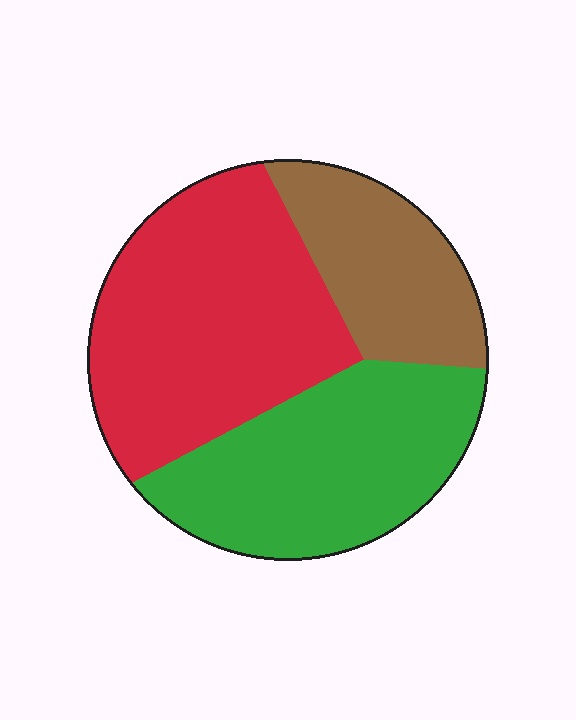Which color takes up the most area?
Red, at roughly 45%.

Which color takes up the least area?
Brown, at roughly 20%.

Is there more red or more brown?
Red.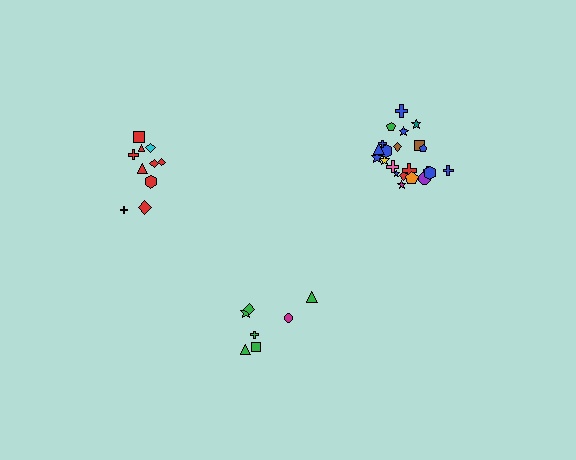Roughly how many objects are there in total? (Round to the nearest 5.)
Roughly 40 objects in total.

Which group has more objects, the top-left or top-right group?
The top-right group.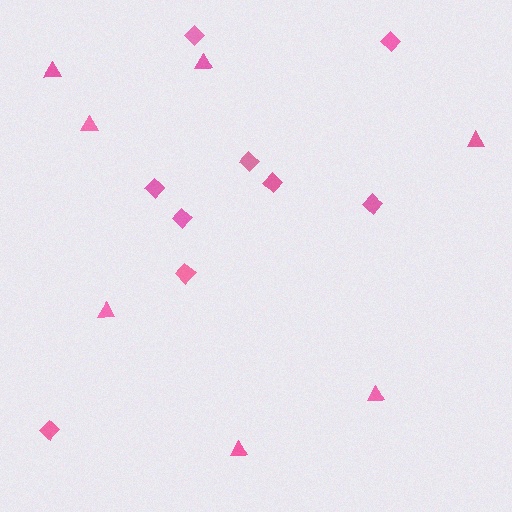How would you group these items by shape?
There are 2 groups: one group of triangles (7) and one group of diamonds (9).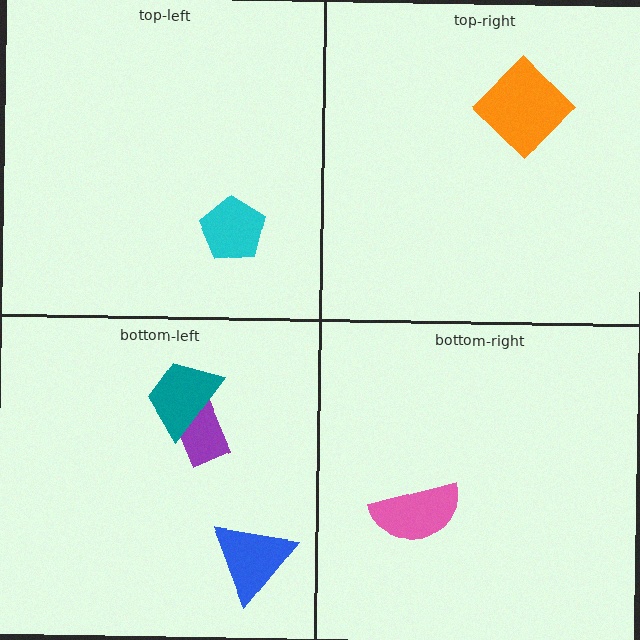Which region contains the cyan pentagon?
The top-left region.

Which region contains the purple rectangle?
The bottom-left region.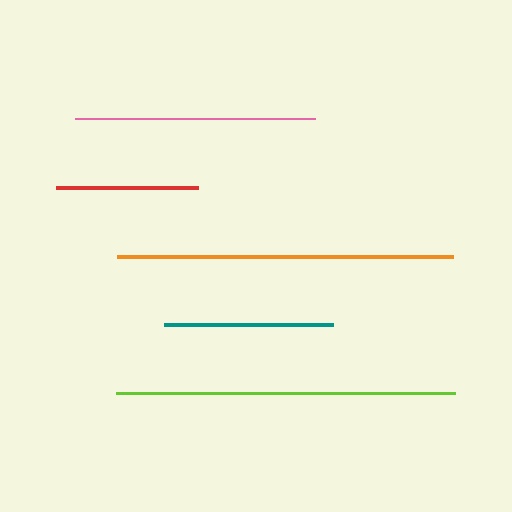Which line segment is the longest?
The lime line is the longest at approximately 339 pixels.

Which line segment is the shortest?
The red line is the shortest at approximately 142 pixels.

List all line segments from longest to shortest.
From longest to shortest: lime, orange, pink, teal, red.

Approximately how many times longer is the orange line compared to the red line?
The orange line is approximately 2.4 times the length of the red line.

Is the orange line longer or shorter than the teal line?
The orange line is longer than the teal line.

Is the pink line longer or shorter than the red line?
The pink line is longer than the red line.